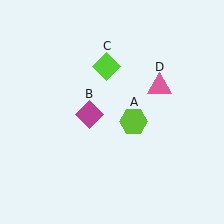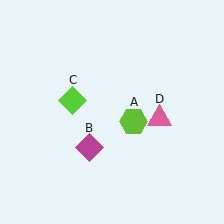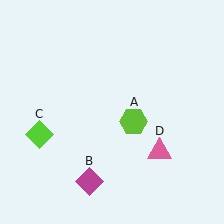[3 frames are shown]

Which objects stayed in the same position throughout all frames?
Lime hexagon (object A) remained stationary.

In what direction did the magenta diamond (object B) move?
The magenta diamond (object B) moved down.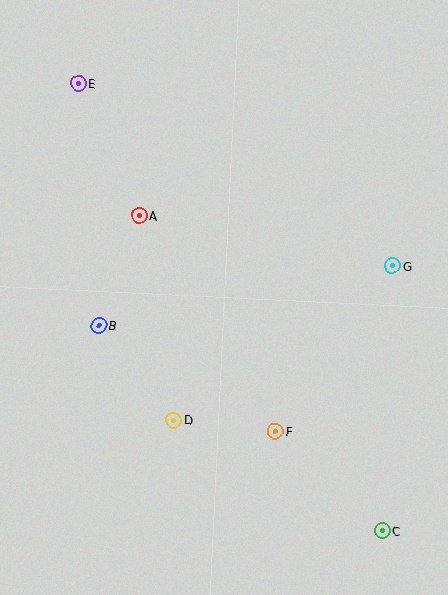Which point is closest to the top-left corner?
Point E is closest to the top-left corner.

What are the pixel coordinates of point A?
Point A is at (139, 216).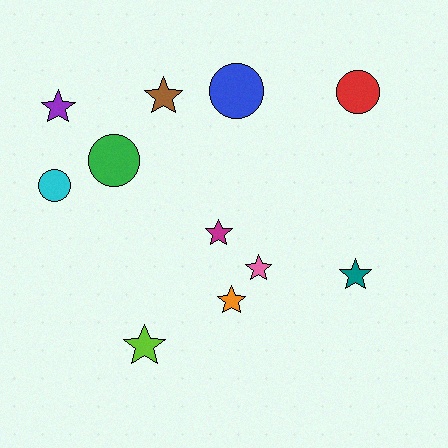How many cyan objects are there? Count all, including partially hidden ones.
There is 1 cyan object.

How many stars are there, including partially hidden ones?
There are 7 stars.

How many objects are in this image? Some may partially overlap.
There are 11 objects.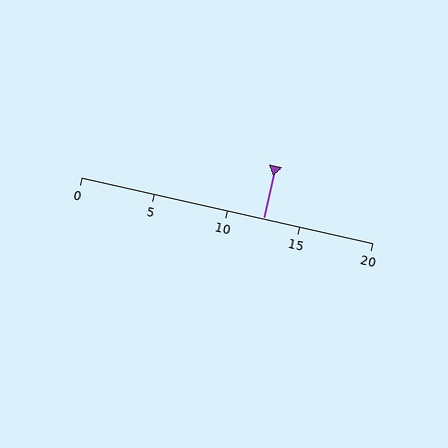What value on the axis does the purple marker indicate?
The marker indicates approximately 12.5.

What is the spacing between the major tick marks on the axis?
The major ticks are spaced 5 apart.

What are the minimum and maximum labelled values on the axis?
The axis runs from 0 to 20.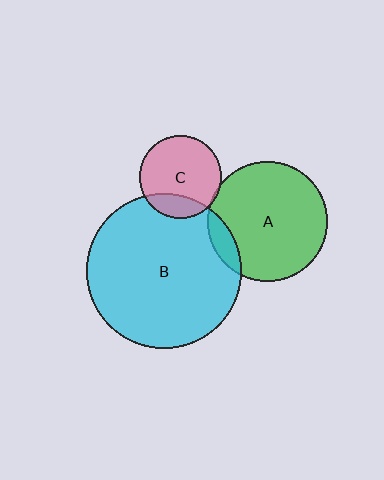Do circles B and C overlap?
Yes.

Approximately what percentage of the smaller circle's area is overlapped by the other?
Approximately 20%.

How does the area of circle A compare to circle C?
Approximately 2.1 times.